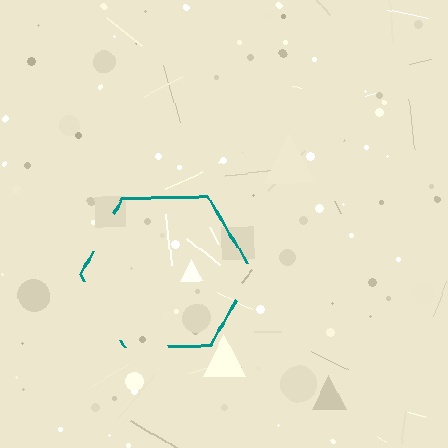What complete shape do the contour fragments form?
The contour fragments form a hexagon.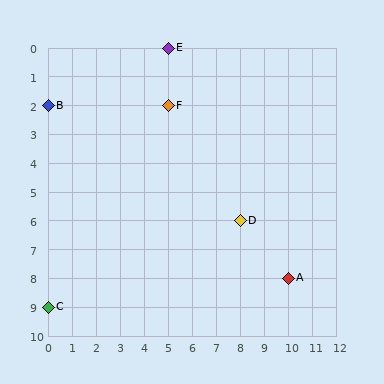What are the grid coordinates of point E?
Point E is at grid coordinates (5, 0).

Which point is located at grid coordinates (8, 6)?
Point D is at (8, 6).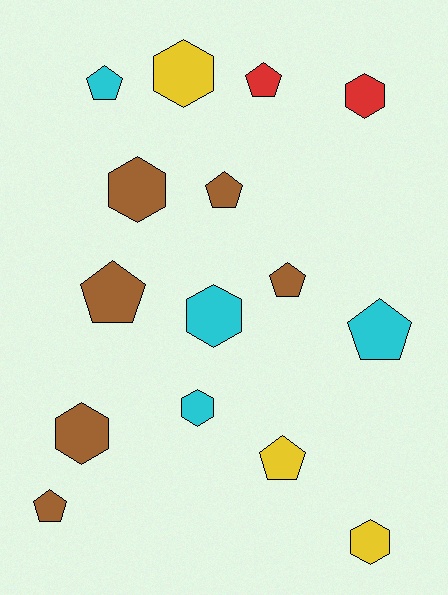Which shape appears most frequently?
Pentagon, with 8 objects.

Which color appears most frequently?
Brown, with 6 objects.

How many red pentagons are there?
There is 1 red pentagon.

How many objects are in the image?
There are 15 objects.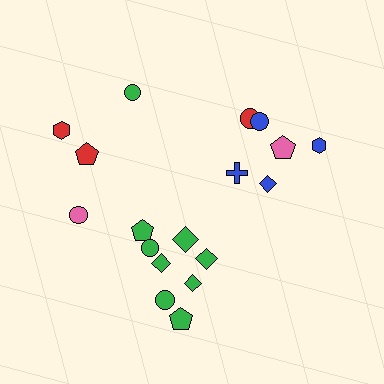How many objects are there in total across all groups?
There are 18 objects.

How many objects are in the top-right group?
There are 6 objects.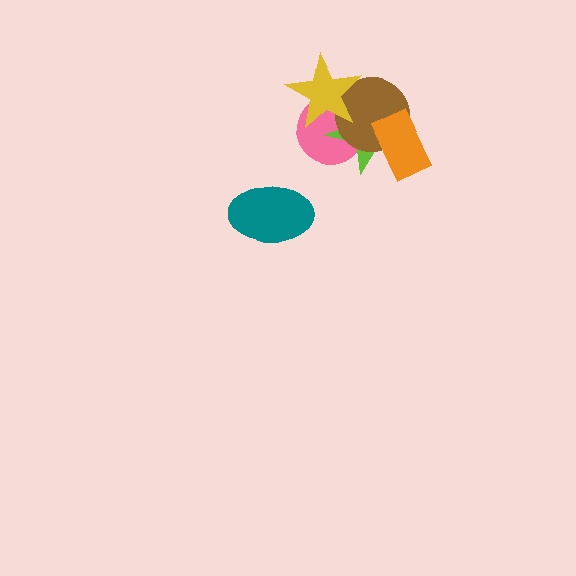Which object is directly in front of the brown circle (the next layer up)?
The yellow star is directly in front of the brown circle.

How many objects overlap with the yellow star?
3 objects overlap with the yellow star.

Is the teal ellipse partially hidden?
No, no other shape covers it.